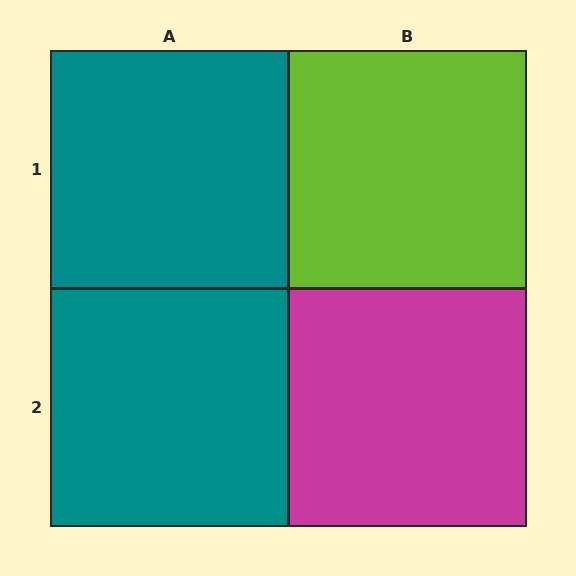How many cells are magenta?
1 cell is magenta.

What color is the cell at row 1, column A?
Teal.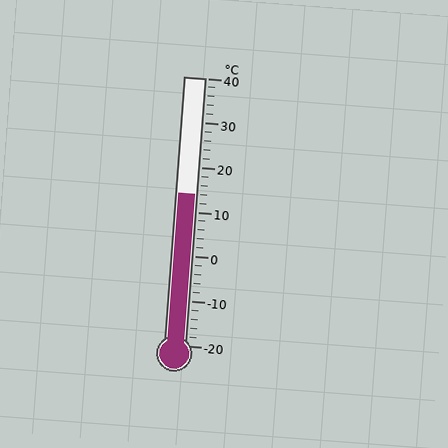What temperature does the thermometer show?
The thermometer shows approximately 14°C.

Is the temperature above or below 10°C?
The temperature is above 10°C.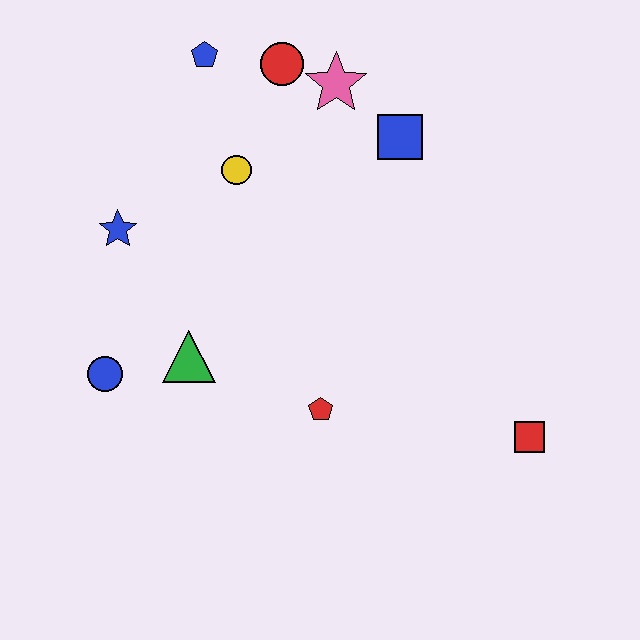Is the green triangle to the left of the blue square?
Yes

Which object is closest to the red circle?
The pink star is closest to the red circle.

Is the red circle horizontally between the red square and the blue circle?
Yes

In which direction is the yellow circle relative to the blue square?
The yellow circle is to the left of the blue square.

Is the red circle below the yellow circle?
No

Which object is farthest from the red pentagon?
The blue pentagon is farthest from the red pentagon.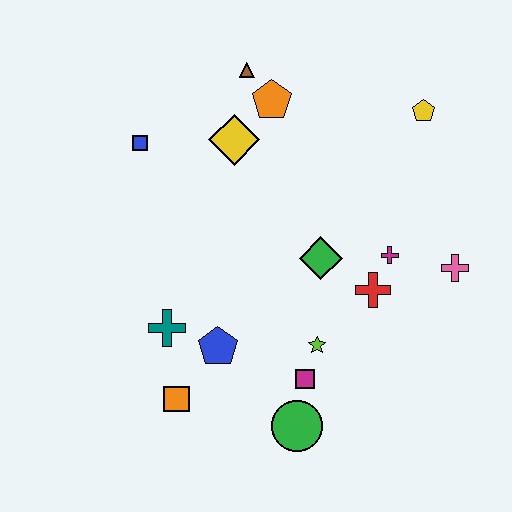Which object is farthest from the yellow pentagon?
The orange square is farthest from the yellow pentagon.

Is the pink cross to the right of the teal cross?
Yes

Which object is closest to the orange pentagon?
The brown triangle is closest to the orange pentagon.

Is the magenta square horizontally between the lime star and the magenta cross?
No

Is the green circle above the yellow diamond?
No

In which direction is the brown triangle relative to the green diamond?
The brown triangle is above the green diamond.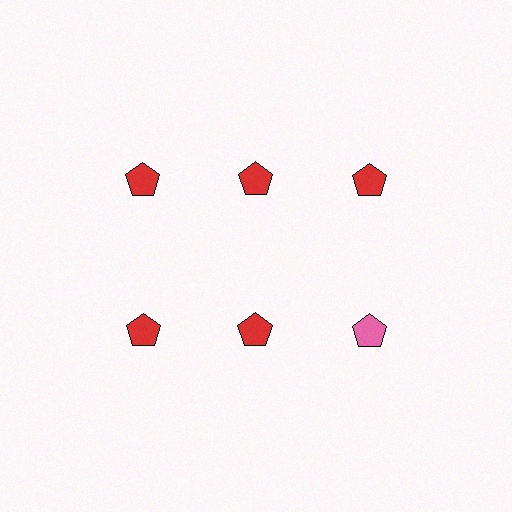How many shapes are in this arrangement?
There are 6 shapes arranged in a grid pattern.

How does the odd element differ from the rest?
It has a different color: pink instead of red.